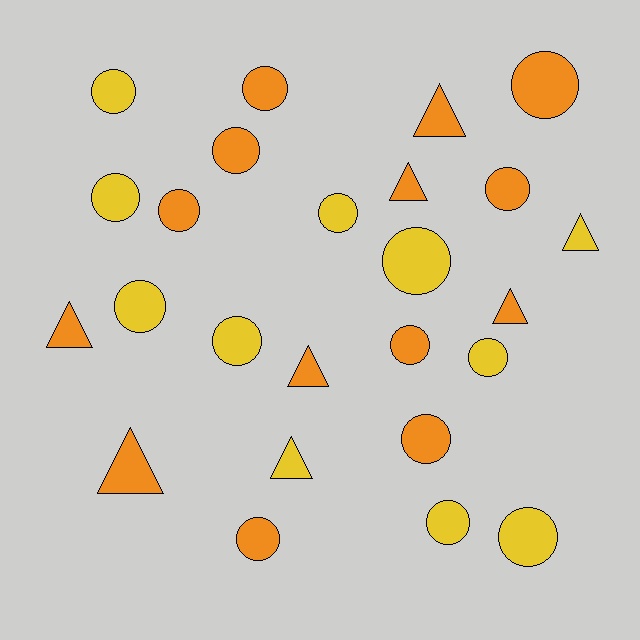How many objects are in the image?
There are 25 objects.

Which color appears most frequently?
Orange, with 14 objects.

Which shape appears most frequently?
Circle, with 17 objects.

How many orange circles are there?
There are 8 orange circles.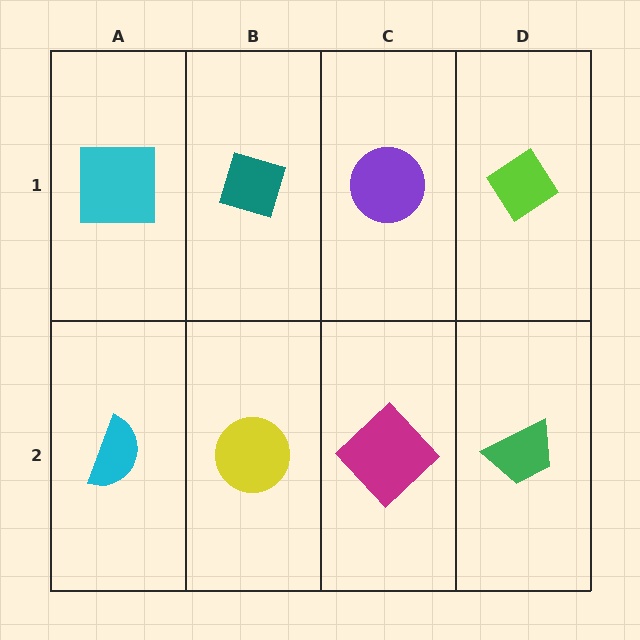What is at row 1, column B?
A teal diamond.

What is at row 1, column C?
A purple circle.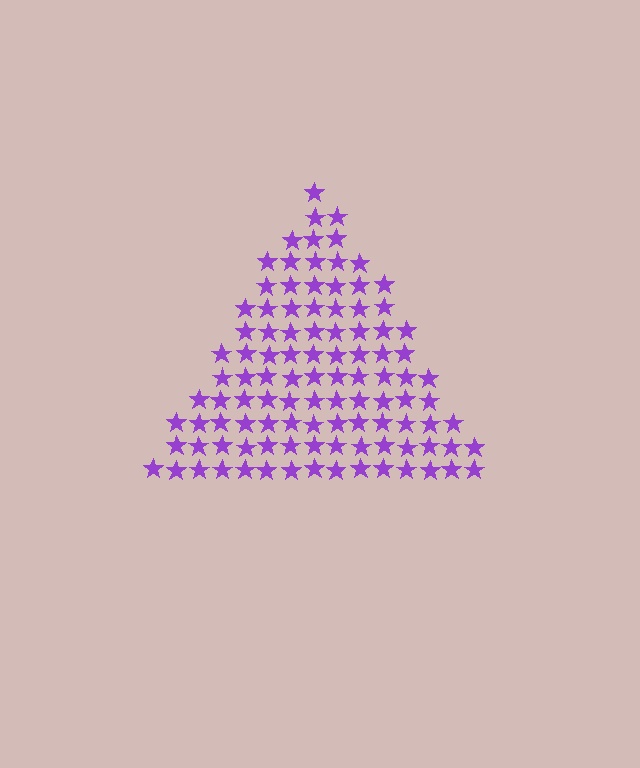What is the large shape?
The large shape is a triangle.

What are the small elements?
The small elements are stars.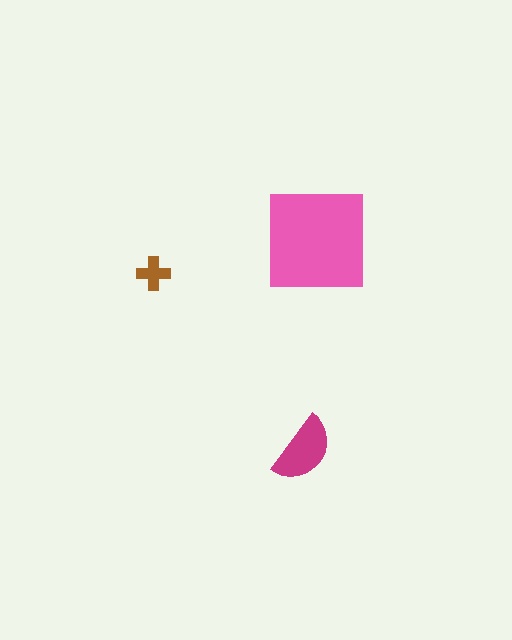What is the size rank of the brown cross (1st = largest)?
3rd.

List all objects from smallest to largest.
The brown cross, the magenta semicircle, the pink square.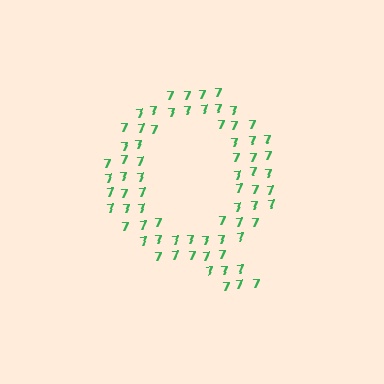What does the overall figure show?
The overall figure shows the letter Q.